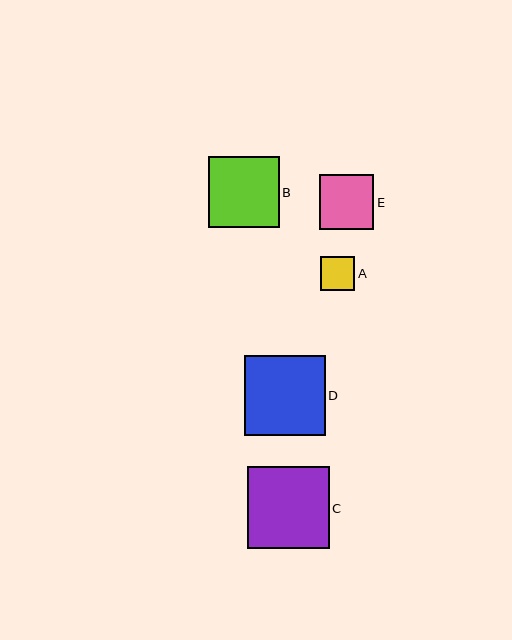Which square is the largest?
Square C is the largest with a size of approximately 82 pixels.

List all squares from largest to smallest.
From largest to smallest: C, D, B, E, A.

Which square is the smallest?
Square A is the smallest with a size of approximately 34 pixels.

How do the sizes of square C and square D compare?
Square C and square D are approximately the same size.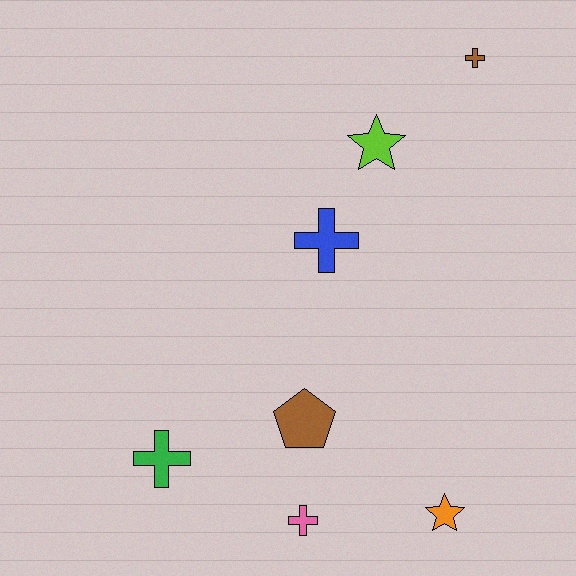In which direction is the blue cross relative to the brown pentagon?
The blue cross is above the brown pentagon.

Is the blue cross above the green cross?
Yes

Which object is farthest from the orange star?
The brown cross is farthest from the orange star.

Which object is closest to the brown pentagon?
The pink cross is closest to the brown pentagon.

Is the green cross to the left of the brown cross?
Yes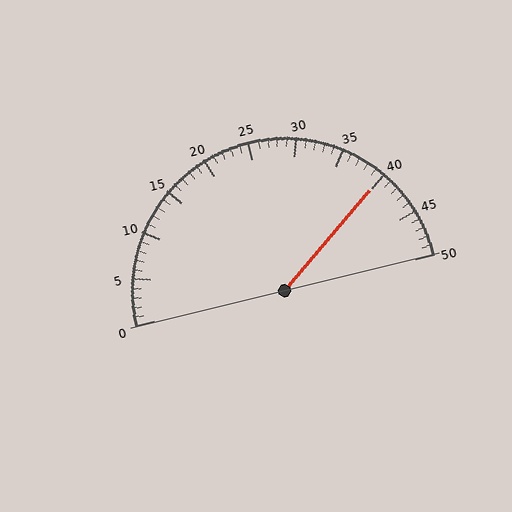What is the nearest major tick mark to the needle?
The nearest major tick mark is 40.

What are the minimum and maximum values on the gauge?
The gauge ranges from 0 to 50.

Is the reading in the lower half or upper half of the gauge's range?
The reading is in the upper half of the range (0 to 50).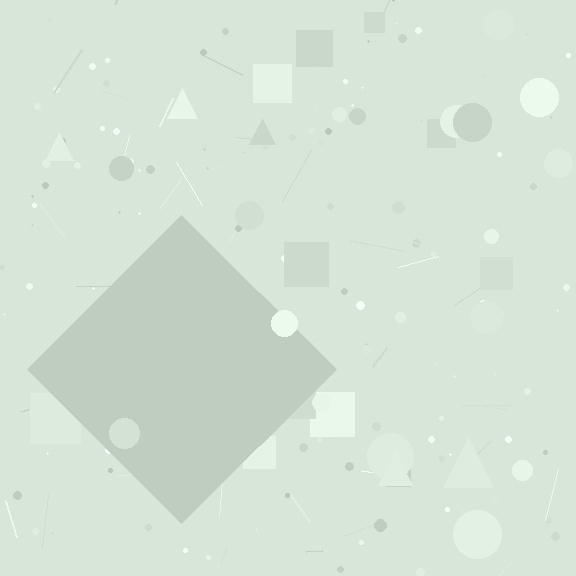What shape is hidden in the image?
A diamond is hidden in the image.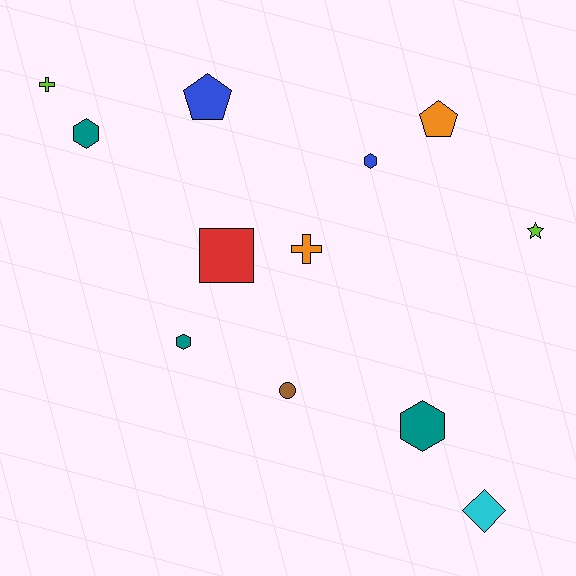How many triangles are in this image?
There are no triangles.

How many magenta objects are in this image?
There are no magenta objects.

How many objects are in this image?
There are 12 objects.